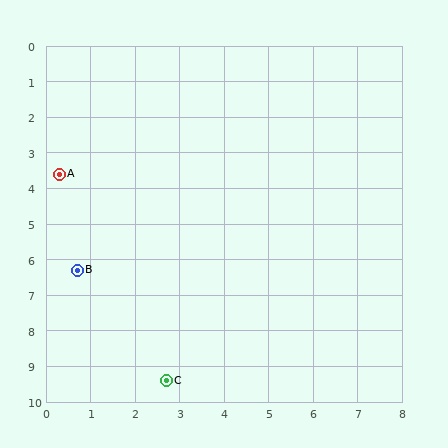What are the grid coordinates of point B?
Point B is at approximately (0.7, 6.3).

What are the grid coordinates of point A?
Point A is at approximately (0.3, 3.6).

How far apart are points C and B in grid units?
Points C and B are about 3.7 grid units apart.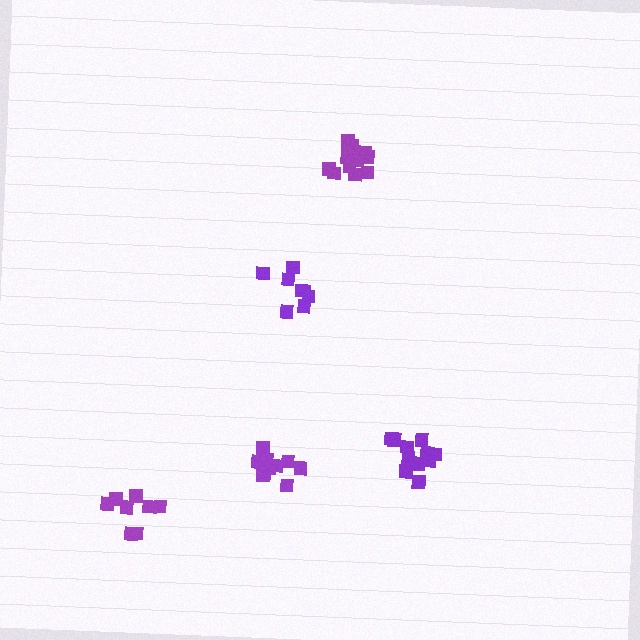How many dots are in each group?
Group 1: 8 dots, Group 2: 13 dots, Group 3: 9 dots, Group 4: 13 dots, Group 5: 10 dots (53 total).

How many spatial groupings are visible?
There are 5 spatial groupings.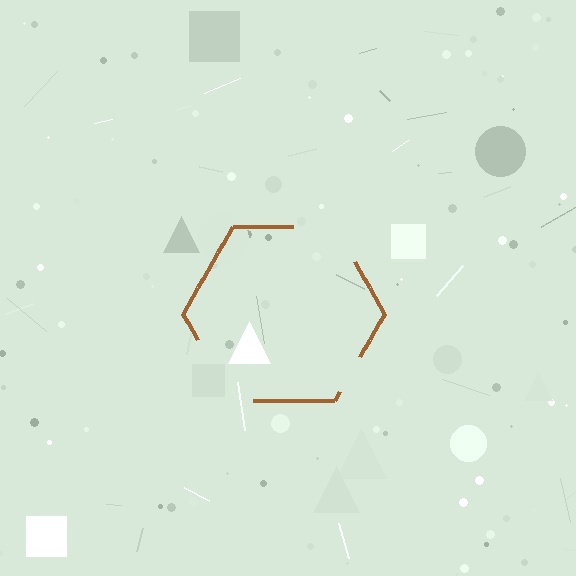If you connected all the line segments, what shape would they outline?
They would outline a hexagon.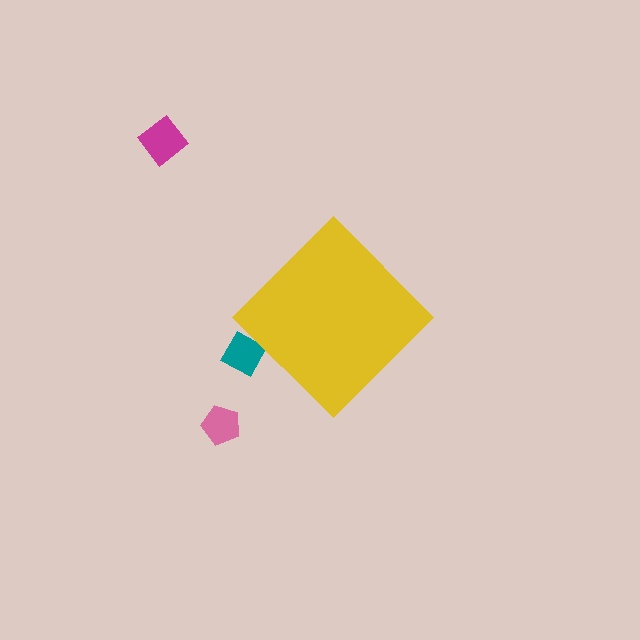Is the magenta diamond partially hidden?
No, the magenta diamond is fully visible.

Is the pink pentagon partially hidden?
No, the pink pentagon is fully visible.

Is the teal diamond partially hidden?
Yes, the teal diamond is partially hidden behind the yellow diamond.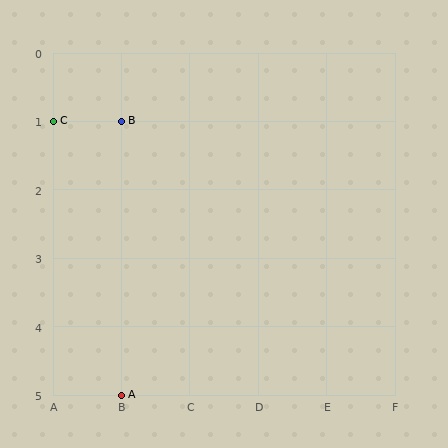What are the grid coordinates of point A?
Point A is at grid coordinates (B, 5).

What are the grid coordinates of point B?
Point B is at grid coordinates (B, 1).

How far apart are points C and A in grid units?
Points C and A are 1 column and 4 rows apart (about 4.1 grid units diagonally).